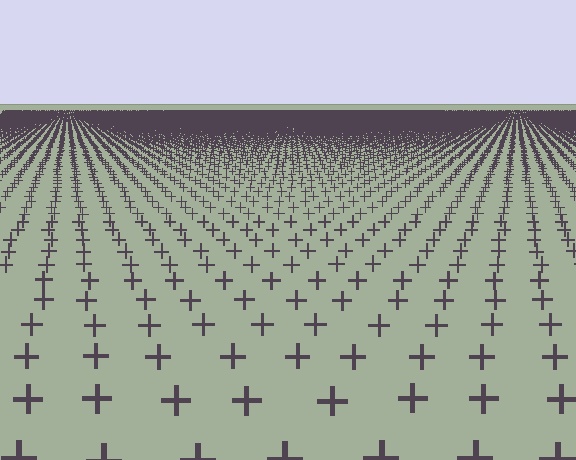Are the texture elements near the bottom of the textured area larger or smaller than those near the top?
Larger. Near the bottom, elements are closer to the viewer and appear at a bigger on-screen size.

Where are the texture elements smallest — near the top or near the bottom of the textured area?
Near the top.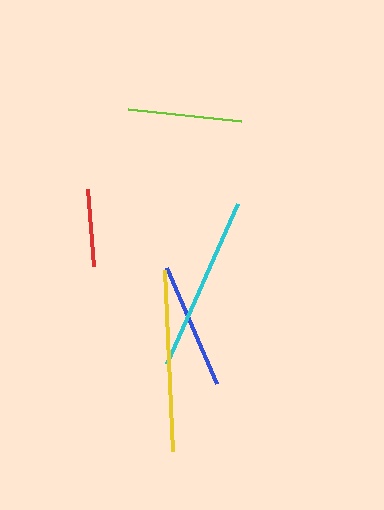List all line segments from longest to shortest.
From longest to shortest: yellow, cyan, blue, lime, red.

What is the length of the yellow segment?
The yellow segment is approximately 181 pixels long.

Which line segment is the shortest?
The red line is the shortest at approximately 77 pixels.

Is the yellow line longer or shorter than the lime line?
The yellow line is longer than the lime line.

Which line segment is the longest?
The yellow line is the longest at approximately 181 pixels.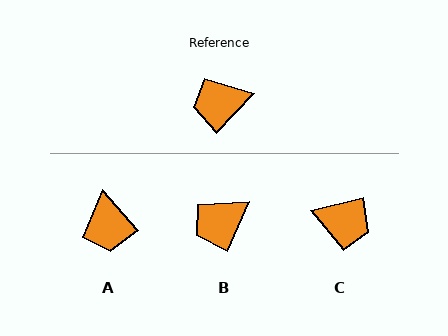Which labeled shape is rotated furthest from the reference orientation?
C, about 146 degrees away.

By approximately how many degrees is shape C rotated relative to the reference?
Approximately 146 degrees counter-clockwise.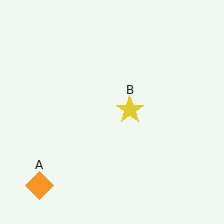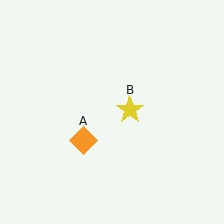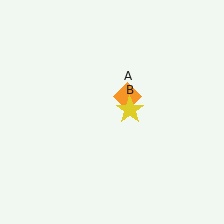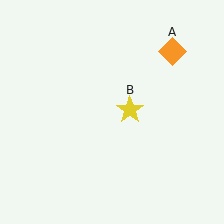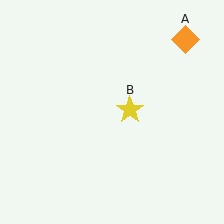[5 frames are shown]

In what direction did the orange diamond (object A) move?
The orange diamond (object A) moved up and to the right.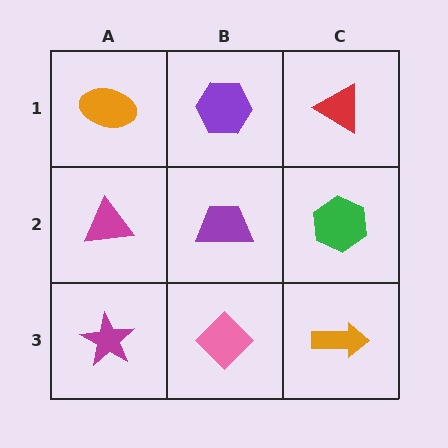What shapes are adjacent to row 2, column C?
A red triangle (row 1, column C), an orange arrow (row 3, column C), a purple trapezoid (row 2, column B).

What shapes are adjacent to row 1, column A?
A magenta triangle (row 2, column A), a purple hexagon (row 1, column B).